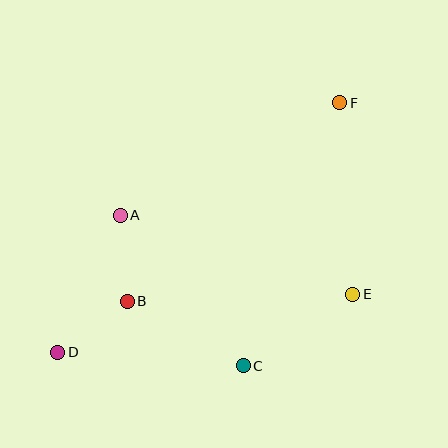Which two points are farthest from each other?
Points D and F are farthest from each other.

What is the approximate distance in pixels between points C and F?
The distance between C and F is approximately 280 pixels.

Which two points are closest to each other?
Points B and D are closest to each other.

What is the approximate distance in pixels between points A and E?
The distance between A and E is approximately 246 pixels.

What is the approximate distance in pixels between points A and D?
The distance between A and D is approximately 150 pixels.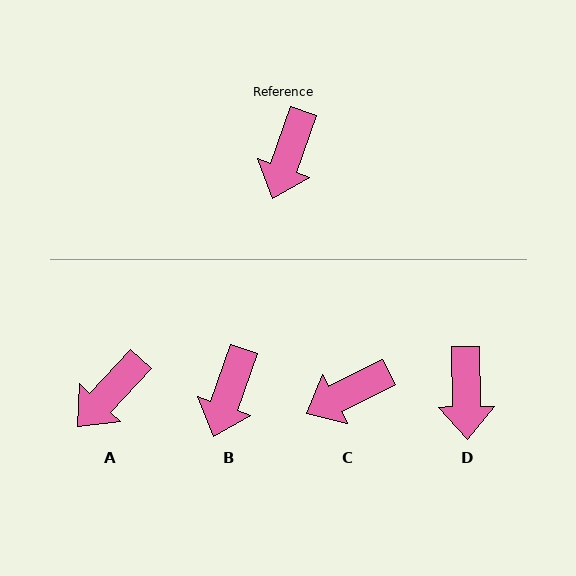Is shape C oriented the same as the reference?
No, it is off by about 44 degrees.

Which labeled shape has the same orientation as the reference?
B.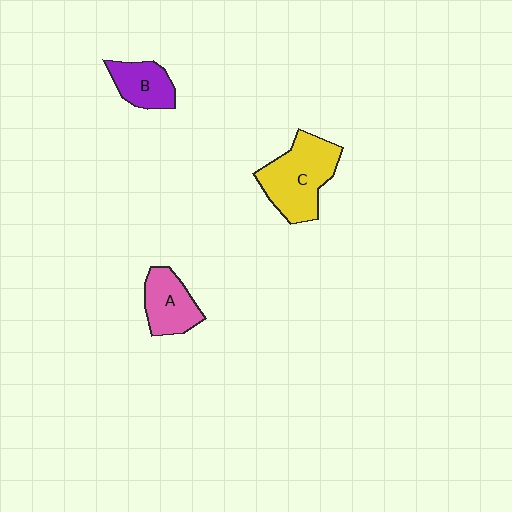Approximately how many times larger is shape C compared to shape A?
Approximately 1.6 times.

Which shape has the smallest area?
Shape B (purple).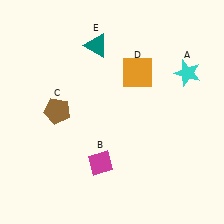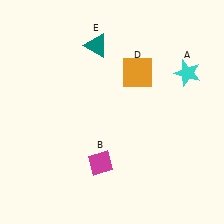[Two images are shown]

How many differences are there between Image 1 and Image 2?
There is 1 difference between the two images.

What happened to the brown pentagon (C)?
The brown pentagon (C) was removed in Image 2. It was in the top-left area of Image 1.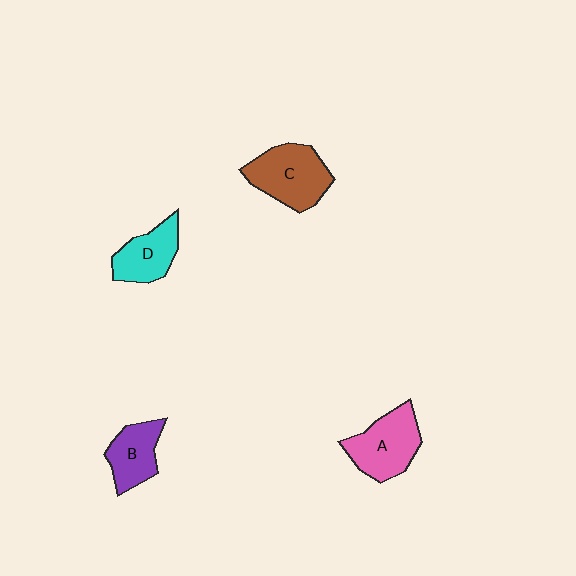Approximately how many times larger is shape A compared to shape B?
Approximately 1.3 times.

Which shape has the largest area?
Shape C (brown).